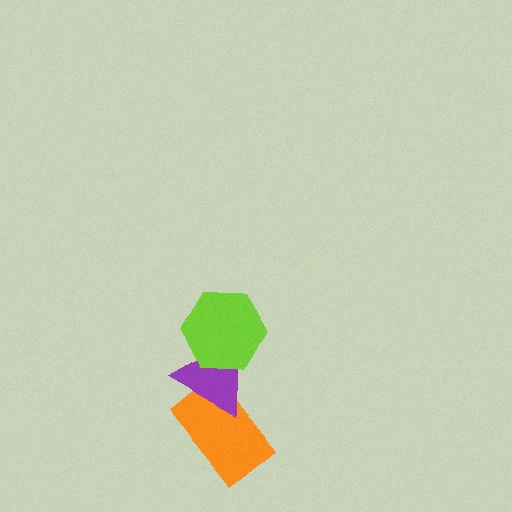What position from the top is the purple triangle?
The purple triangle is 2nd from the top.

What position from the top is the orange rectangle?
The orange rectangle is 3rd from the top.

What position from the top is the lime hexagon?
The lime hexagon is 1st from the top.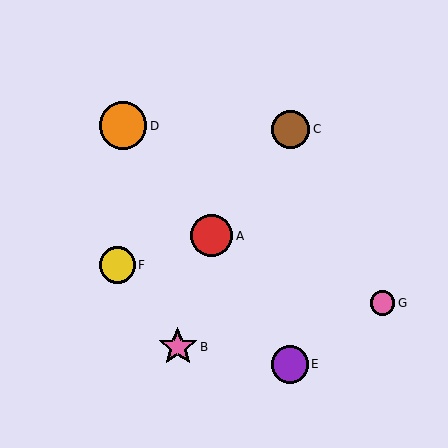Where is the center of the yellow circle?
The center of the yellow circle is at (117, 265).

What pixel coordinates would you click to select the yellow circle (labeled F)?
Click at (117, 265) to select the yellow circle F.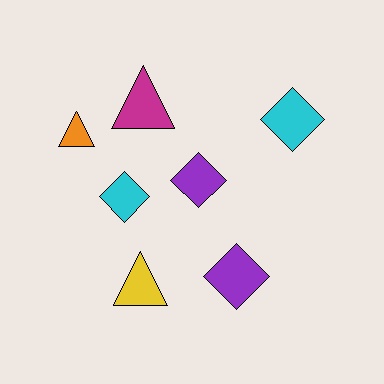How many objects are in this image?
There are 7 objects.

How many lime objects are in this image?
There are no lime objects.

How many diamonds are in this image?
There are 4 diamonds.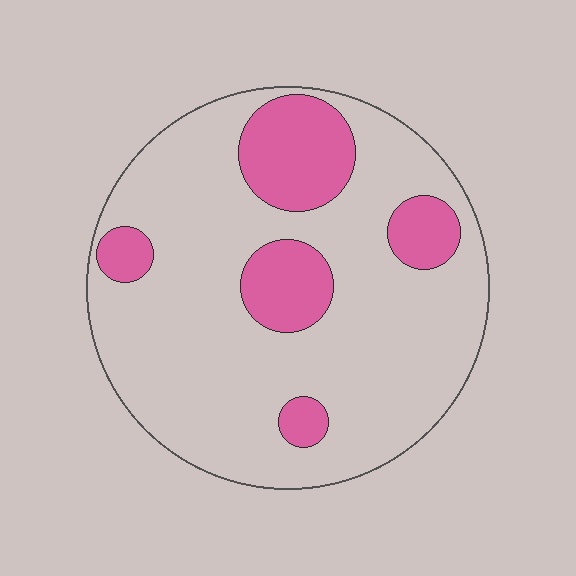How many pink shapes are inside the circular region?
5.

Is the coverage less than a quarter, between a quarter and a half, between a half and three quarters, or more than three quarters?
Less than a quarter.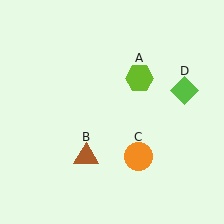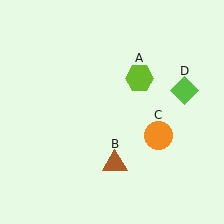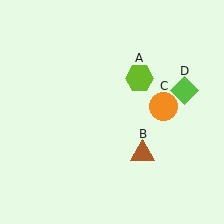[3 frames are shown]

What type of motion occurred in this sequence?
The brown triangle (object B), orange circle (object C) rotated counterclockwise around the center of the scene.